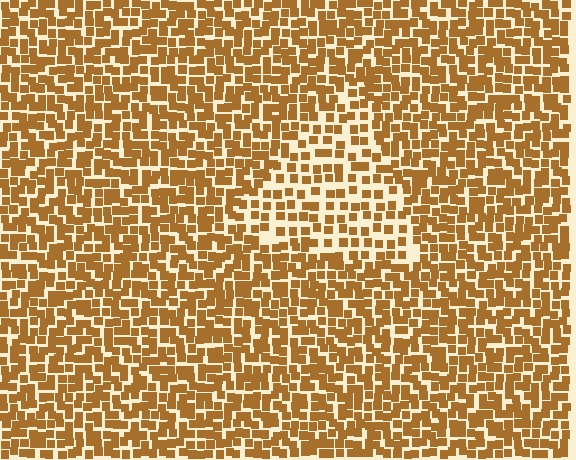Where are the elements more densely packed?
The elements are more densely packed outside the triangle boundary.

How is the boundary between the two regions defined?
The boundary is defined by a change in element density (approximately 1.8x ratio). All elements are the same color, size, and shape.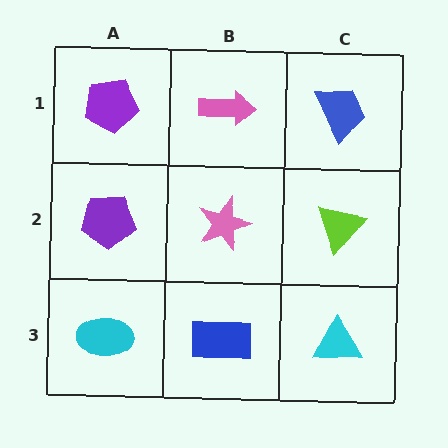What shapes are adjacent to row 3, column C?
A lime triangle (row 2, column C), a blue rectangle (row 3, column B).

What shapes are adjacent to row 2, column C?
A blue trapezoid (row 1, column C), a cyan triangle (row 3, column C), a pink star (row 2, column B).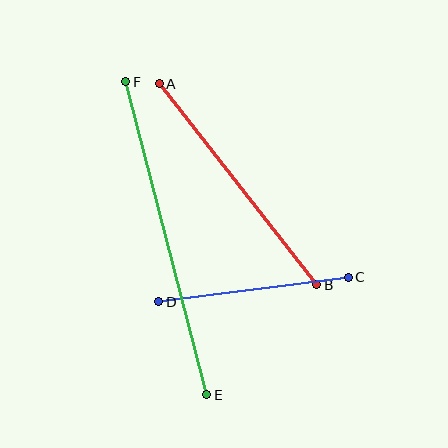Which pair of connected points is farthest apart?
Points E and F are farthest apart.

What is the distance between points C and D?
The distance is approximately 191 pixels.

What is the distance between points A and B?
The distance is approximately 255 pixels.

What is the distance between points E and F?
The distance is approximately 324 pixels.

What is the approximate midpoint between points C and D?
The midpoint is at approximately (253, 289) pixels.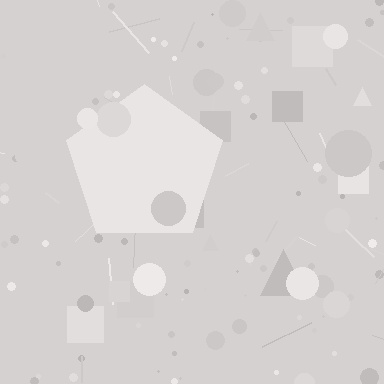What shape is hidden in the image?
A pentagon is hidden in the image.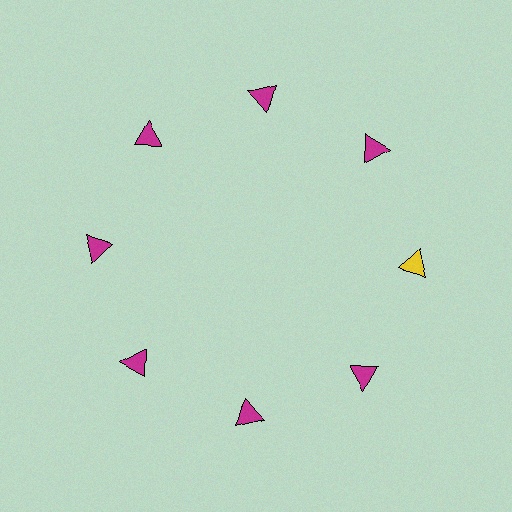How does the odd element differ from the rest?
It has a different color: yellow instead of magenta.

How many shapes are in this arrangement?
There are 8 shapes arranged in a ring pattern.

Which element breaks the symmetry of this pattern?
The yellow triangle at roughly the 3 o'clock position breaks the symmetry. All other shapes are magenta triangles.